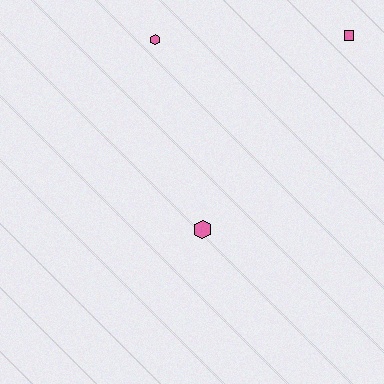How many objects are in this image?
There are 3 objects.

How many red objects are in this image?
There are no red objects.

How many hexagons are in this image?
There are 2 hexagons.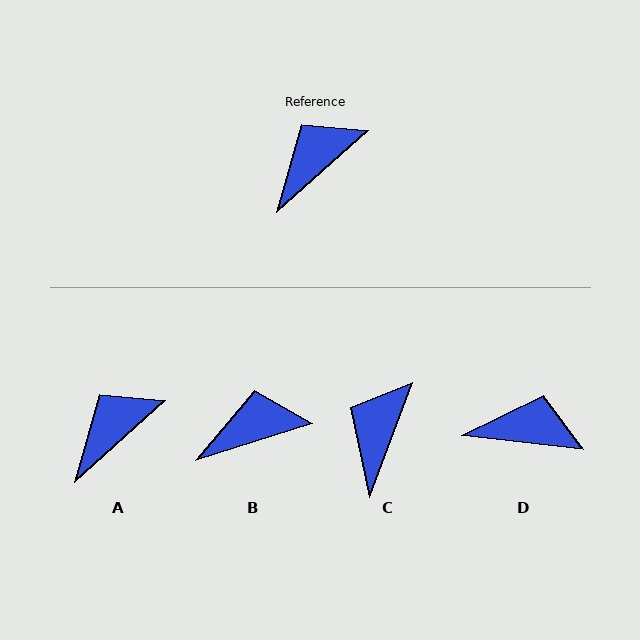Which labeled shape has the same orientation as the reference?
A.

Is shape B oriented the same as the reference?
No, it is off by about 24 degrees.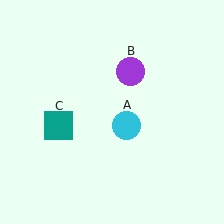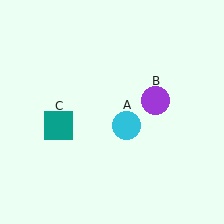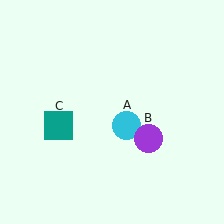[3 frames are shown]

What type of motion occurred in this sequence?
The purple circle (object B) rotated clockwise around the center of the scene.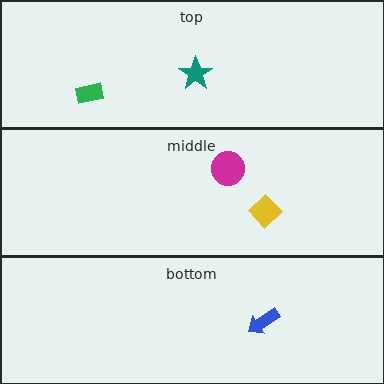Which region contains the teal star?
The top region.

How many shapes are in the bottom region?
1.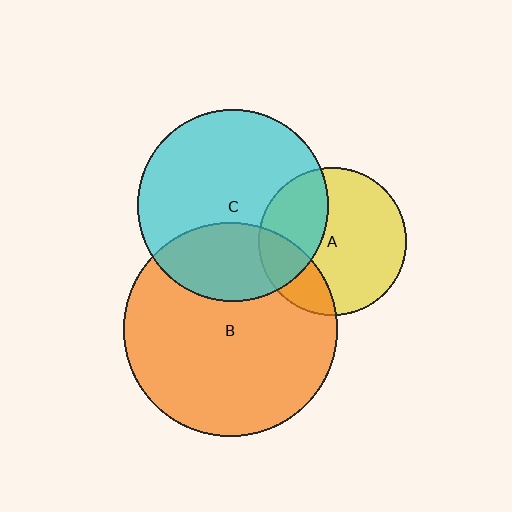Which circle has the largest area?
Circle B (orange).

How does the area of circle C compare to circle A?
Approximately 1.7 times.